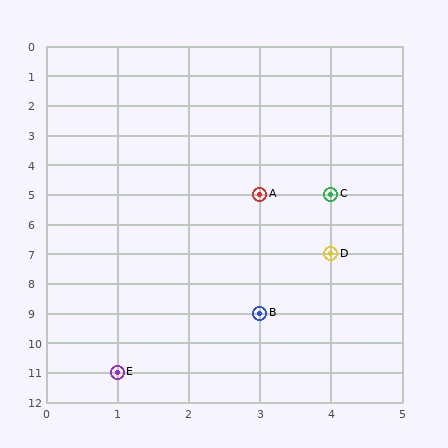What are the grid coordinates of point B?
Point B is at grid coordinates (3, 9).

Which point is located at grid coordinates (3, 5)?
Point A is at (3, 5).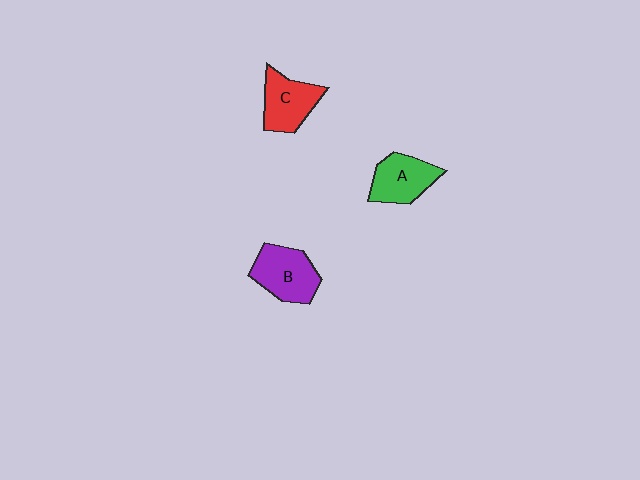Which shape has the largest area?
Shape B (purple).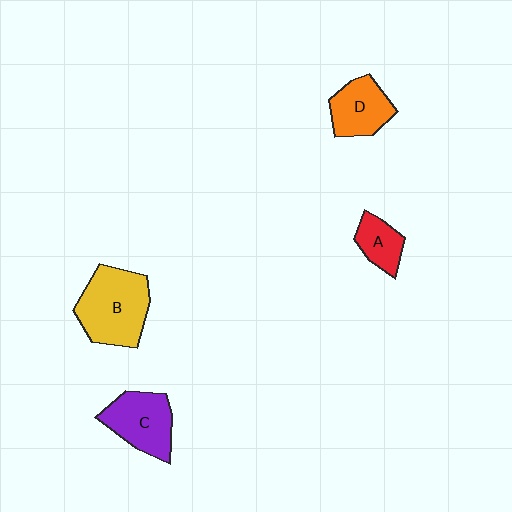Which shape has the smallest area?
Shape A (red).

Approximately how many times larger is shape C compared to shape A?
Approximately 1.7 times.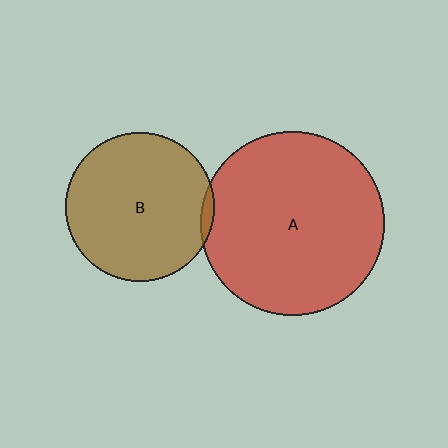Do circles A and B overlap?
Yes.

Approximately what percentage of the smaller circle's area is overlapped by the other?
Approximately 5%.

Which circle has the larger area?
Circle A (red).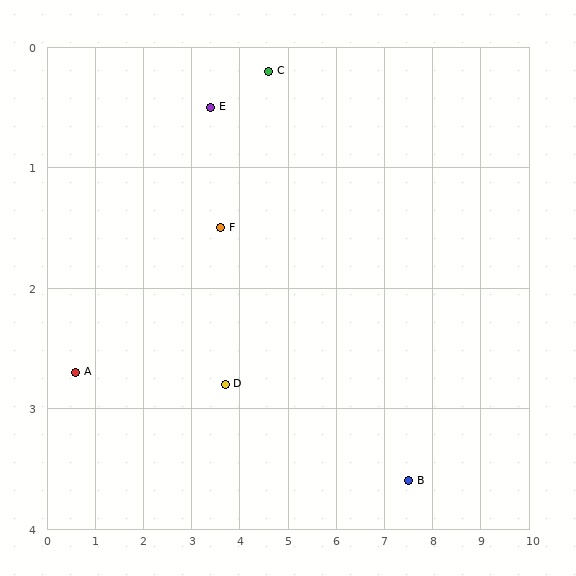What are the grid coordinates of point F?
Point F is at approximately (3.6, 1.5).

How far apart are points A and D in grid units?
Points A and D are about 3.1 grid units apart.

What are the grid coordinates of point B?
Point B is at approximately (7.5, 3.6).